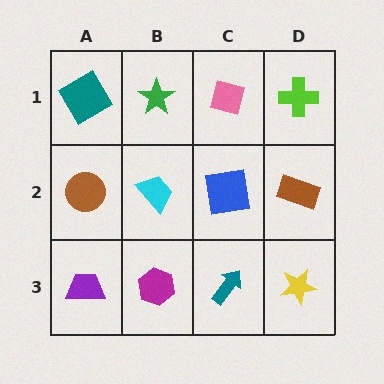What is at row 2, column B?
A cyan trapezoid.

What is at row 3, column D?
A yellow star.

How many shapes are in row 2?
4 shapes.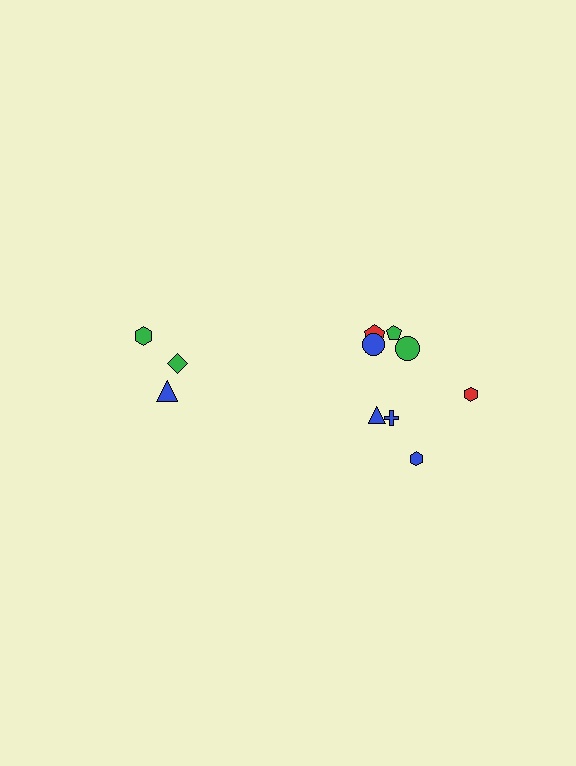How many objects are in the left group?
There are 3 objects.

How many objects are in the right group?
There are 8 objects.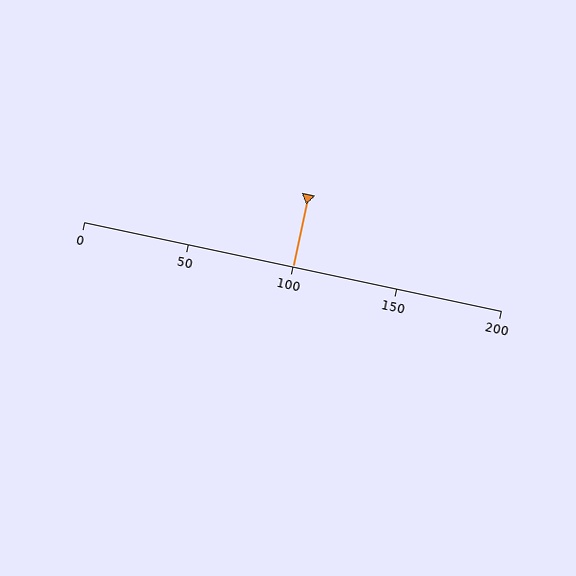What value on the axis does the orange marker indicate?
The marker indicates approximately 100.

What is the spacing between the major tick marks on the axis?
The major ticks are spaced 50 apart.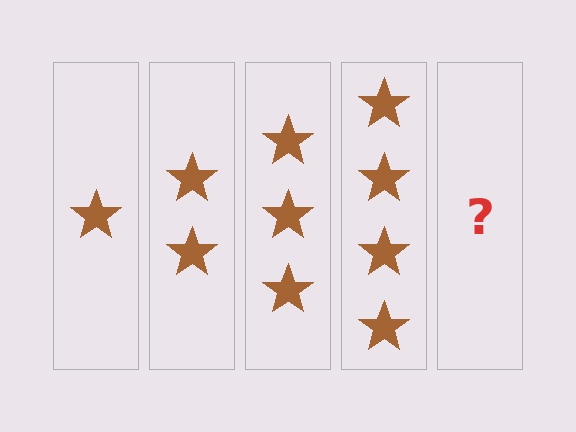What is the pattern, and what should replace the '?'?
The pattern is that each step adds one more star. The '?' should be 5 stars.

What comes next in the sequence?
The next element should be 5 stars.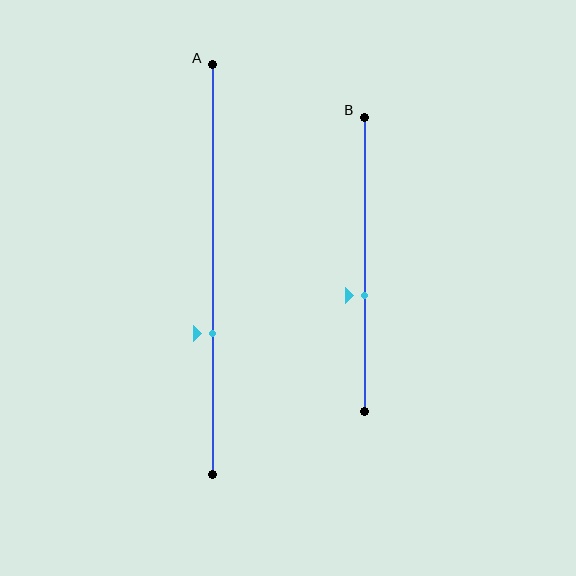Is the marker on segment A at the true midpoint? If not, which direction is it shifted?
No, the marker on segment A is shifted downward by about 16% of the segment length.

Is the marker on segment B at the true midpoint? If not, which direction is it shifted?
No, the marker on segment B is shifted downward by about 10% of the segment length.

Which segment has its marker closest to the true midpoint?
Segment B has its marker closest to the true midpoint.